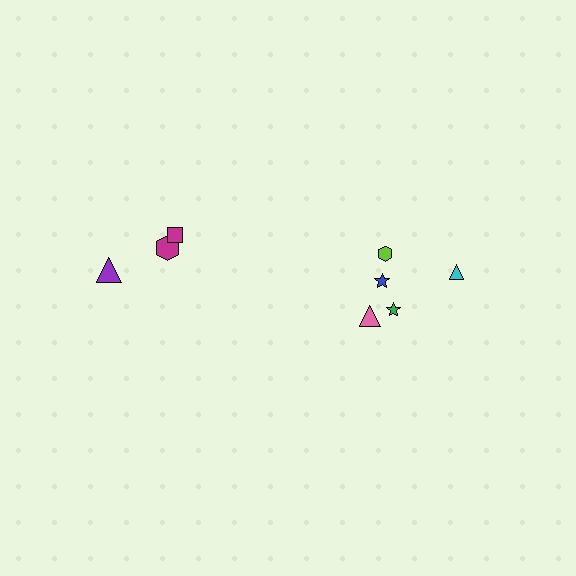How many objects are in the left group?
There are 3 objects.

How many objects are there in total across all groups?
There are 8 objects.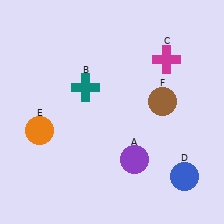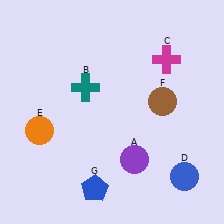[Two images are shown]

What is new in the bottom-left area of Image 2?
A blue pentagon (G) was added in the bottom-left area of Image 2.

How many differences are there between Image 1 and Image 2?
There is 1 difference between the two images.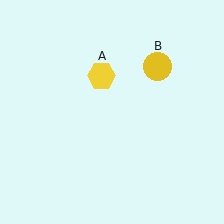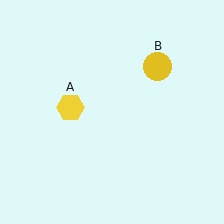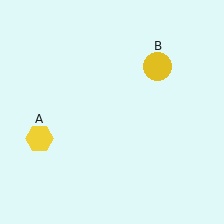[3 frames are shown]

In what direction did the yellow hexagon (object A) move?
The yellow hexagon (object A) moved down and to the left.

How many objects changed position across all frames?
1 object changed position: yellow hexagon (object A).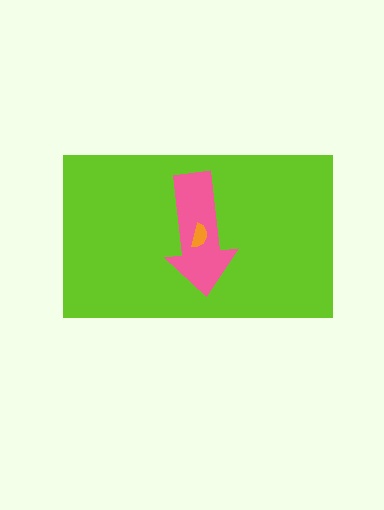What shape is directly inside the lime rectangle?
The pink arrow.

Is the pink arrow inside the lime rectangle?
Yes.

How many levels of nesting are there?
3.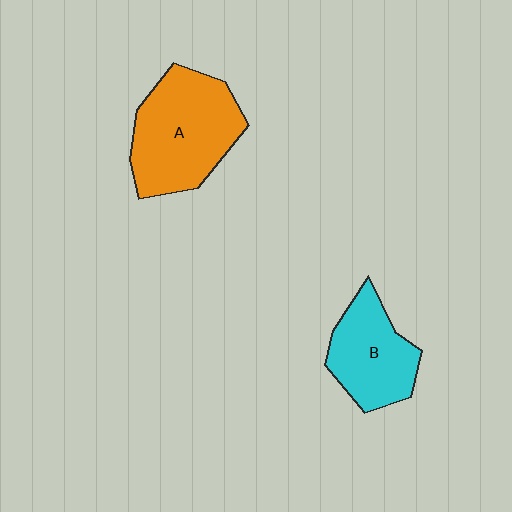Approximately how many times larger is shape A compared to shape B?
Approximately 1.4 times.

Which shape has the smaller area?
Shape B (cyan).